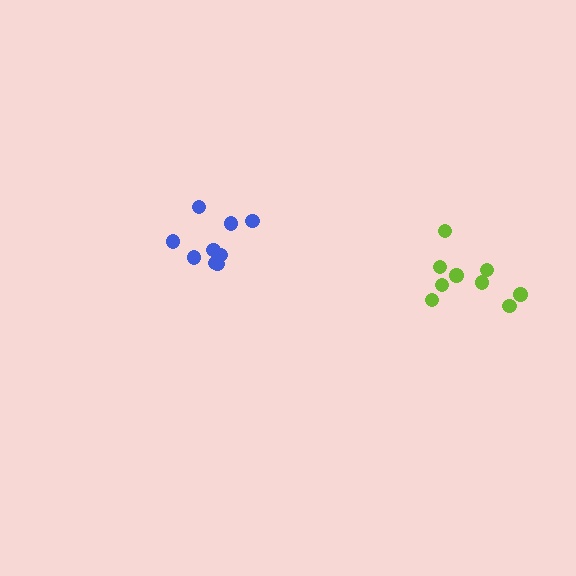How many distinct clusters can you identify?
There are 2 distinct clusters.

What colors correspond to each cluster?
The clusters are colored: blue, lime.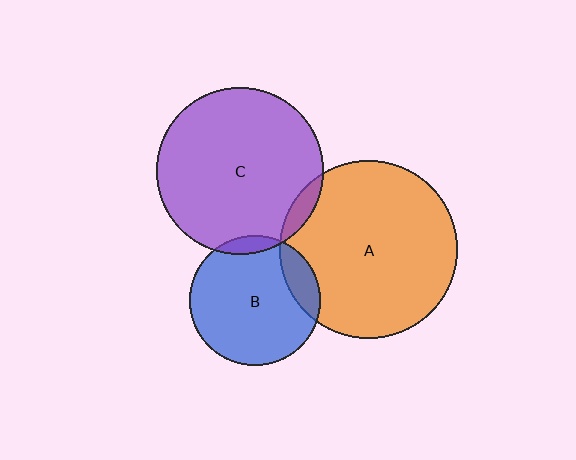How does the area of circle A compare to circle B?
Approximately 1.9 times.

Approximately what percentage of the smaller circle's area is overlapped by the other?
Approximately 15%.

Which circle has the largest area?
Circle A (orange).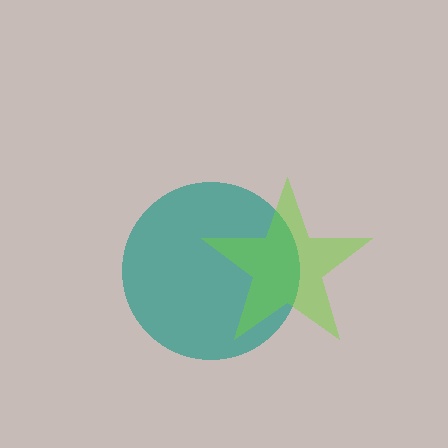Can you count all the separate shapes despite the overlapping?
Yes, there are 2 separate shapes.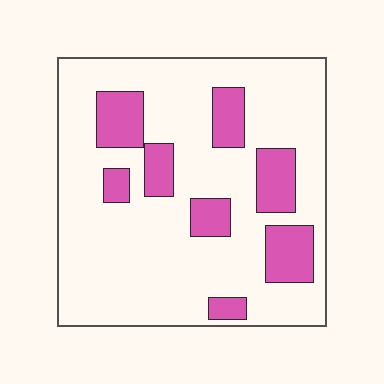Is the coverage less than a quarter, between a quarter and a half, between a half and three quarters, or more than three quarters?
Less than a quarter.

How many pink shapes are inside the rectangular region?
8.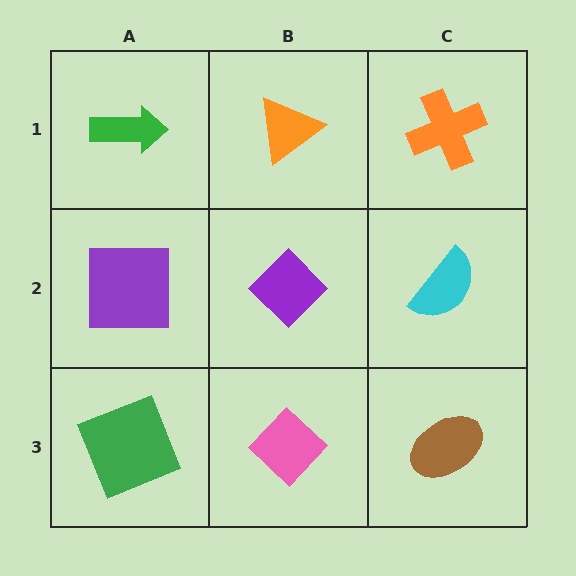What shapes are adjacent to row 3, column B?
A purple diamond (row 2, column B), a green square (row 3, column A), a brown ellipse (row 3, column C).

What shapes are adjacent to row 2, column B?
An orange triangle (row 1, column B), a pink diamond (row 3, column B), a purple square (row 2, column A), a cyan semicircle (row 2, column C).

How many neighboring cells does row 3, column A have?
2.